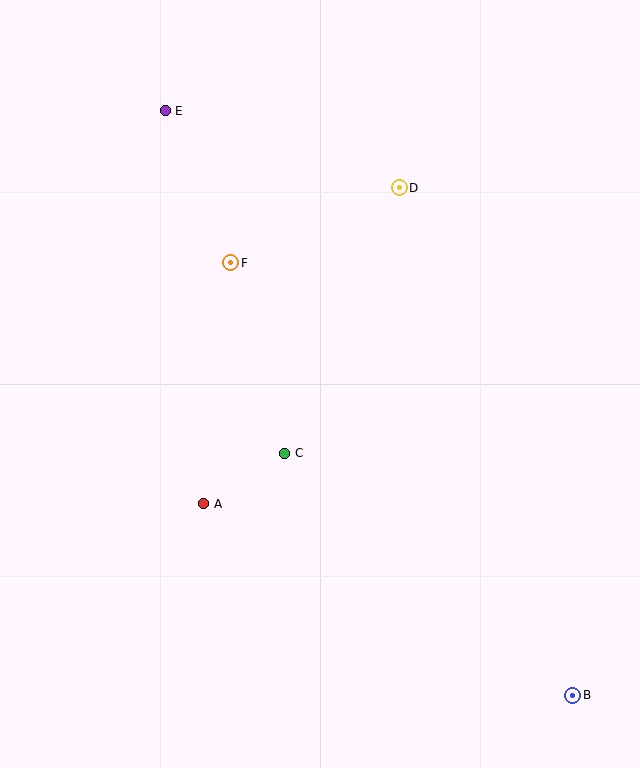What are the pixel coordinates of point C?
Point C is at (285, 453).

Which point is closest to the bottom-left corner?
Point A is closest to the bottom-left corner.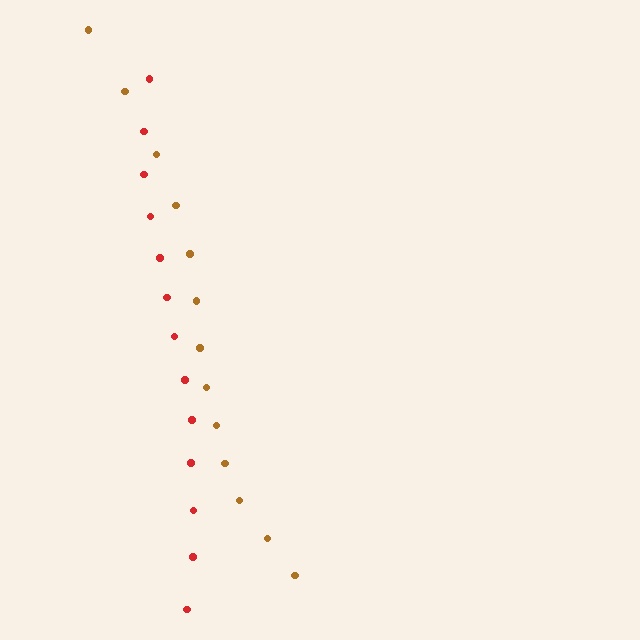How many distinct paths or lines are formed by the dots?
There are 2 distinct paths.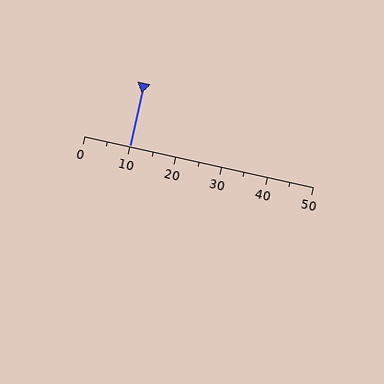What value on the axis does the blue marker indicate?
The marker indicates approximately 10.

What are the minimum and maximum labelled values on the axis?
The axis runs from 0 to 50.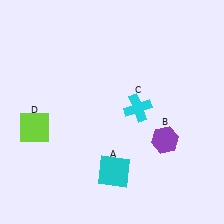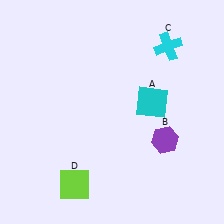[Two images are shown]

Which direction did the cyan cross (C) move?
The cyan cross (C) moved up.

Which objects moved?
The objects that moved are: the cyan square (A), the cyan cross (C), the lime square (D).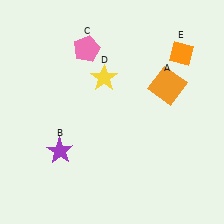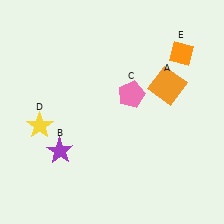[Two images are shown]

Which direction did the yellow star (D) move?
The yellow star (D) moved left.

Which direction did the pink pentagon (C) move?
The pink pentagon (C) moved down.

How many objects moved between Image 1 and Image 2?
2 objects moved between the two images.